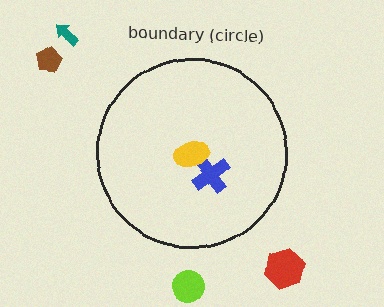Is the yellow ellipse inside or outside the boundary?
Inside.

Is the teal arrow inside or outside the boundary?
Outside.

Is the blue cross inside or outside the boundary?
Inside.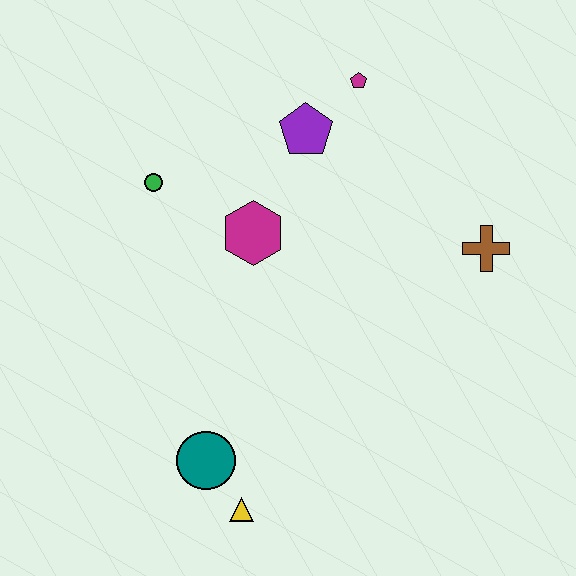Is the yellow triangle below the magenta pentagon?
Yes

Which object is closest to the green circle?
The magenta hexagon is closest to the green circle.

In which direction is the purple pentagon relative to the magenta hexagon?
The purple pentagon is above the magenta hexagon.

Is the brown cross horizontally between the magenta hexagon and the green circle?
No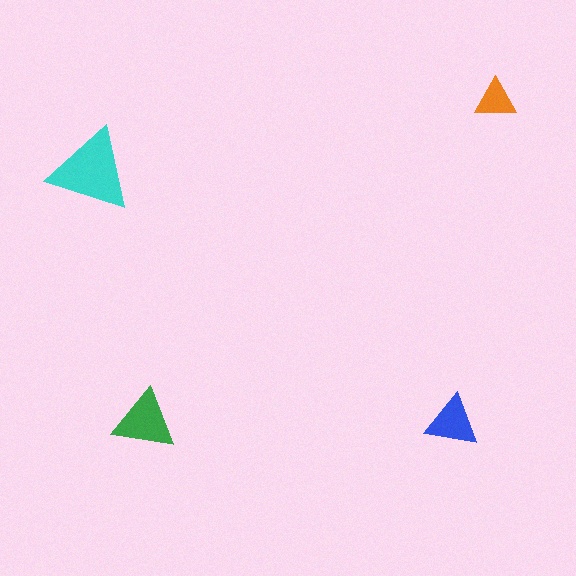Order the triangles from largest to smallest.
the cyan one, the green one, the blue one, the orange one.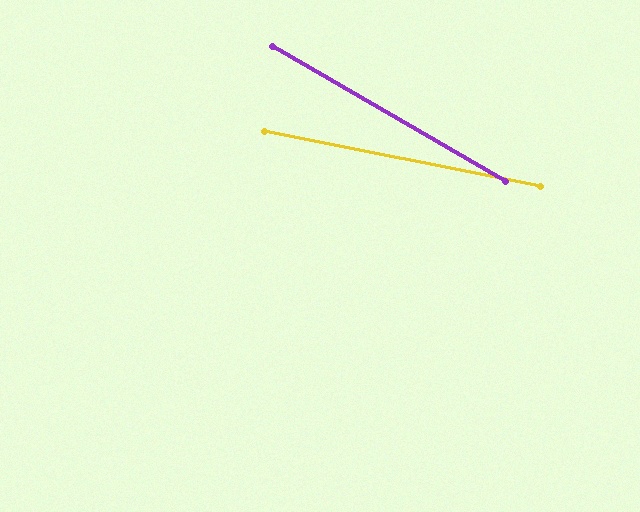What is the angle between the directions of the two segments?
Approximately 19 degrees.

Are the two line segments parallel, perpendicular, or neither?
Neither parallel nor perpendicular — they differ by about 19°.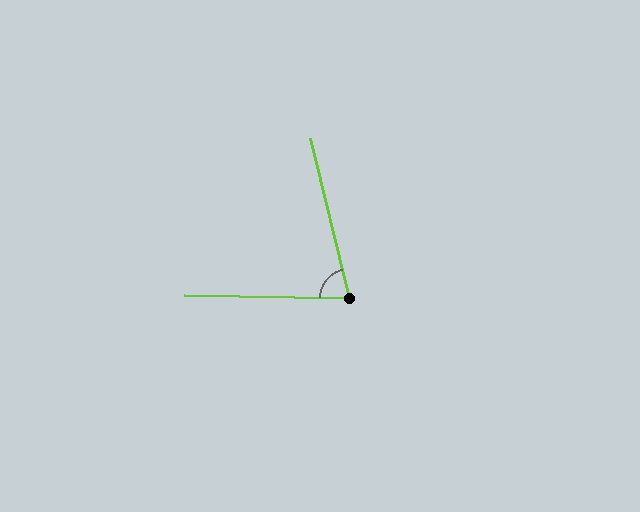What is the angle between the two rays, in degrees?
Approximately 75 degrees.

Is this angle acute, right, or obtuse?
It is acute.